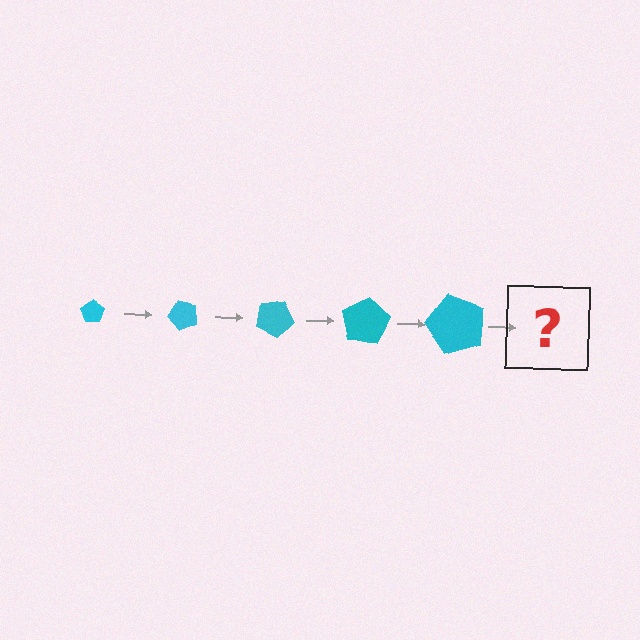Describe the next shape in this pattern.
It should be a pentagon, larger than the previous one and rotated 250 degrees from the start.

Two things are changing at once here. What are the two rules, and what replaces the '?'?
The two rules are that the pentagon grows larger each step and it rotates 50 degrees each step. The '?' should be a pentagon, larger than the previous one and rotated 250 degrees from the start.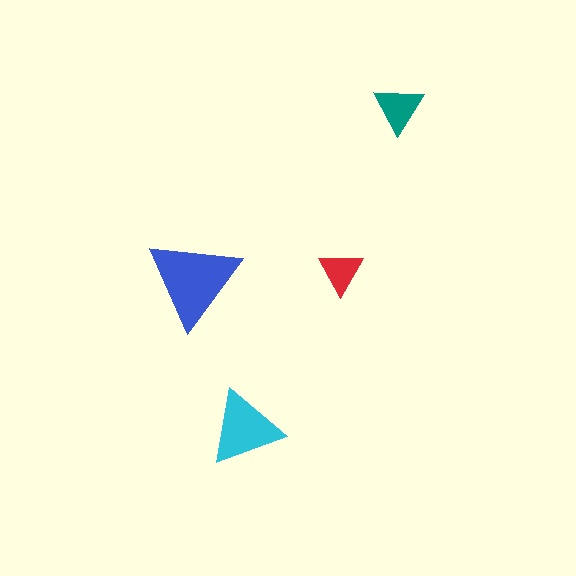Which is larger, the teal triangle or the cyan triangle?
The cyan one.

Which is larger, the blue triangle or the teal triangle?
The blue one.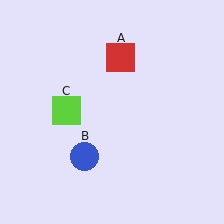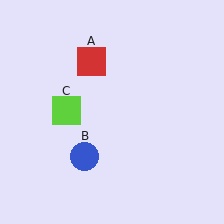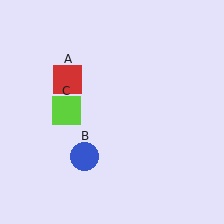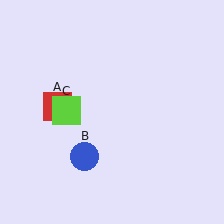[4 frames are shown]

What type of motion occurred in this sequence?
The red square (object A) rotated counterclockwise around the center of the scene.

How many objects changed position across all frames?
1 object changed position: red square (object A).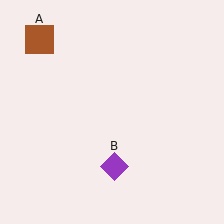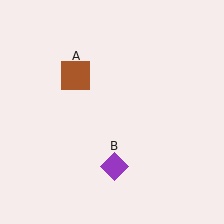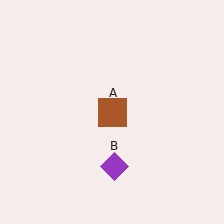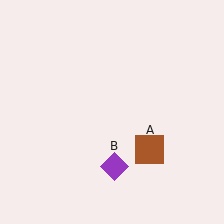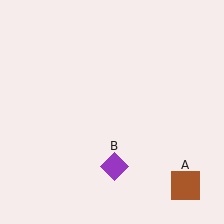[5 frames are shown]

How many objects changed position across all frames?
1 object changed position: brown square (object A).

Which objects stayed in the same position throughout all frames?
Purple diamond (object B) remained stationary.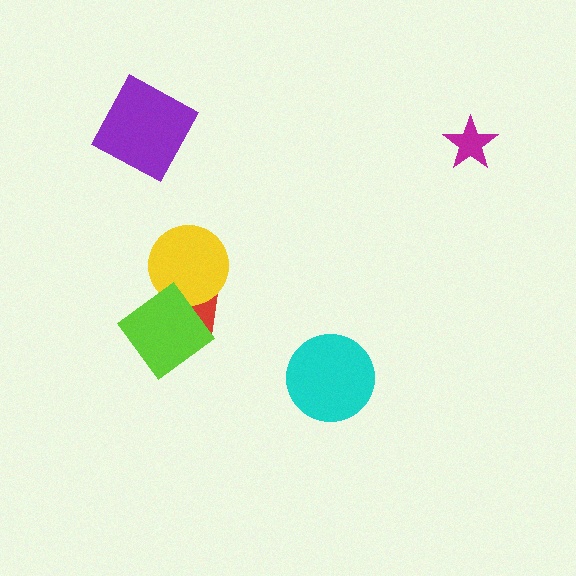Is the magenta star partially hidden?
No, no other shape covers it.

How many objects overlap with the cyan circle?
0 objects overlap with the cyan circle.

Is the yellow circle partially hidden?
Yes, it is partially covered by another shape.